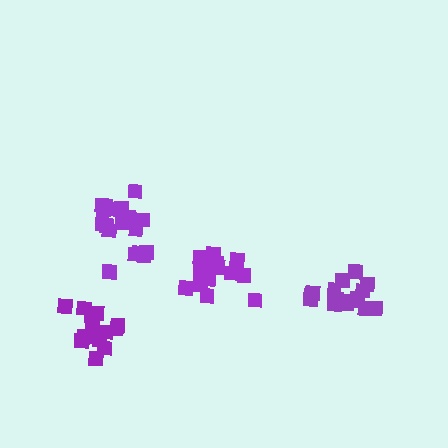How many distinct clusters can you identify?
There are 4 distinct clusters.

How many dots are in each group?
Group 1: 18 dots, Group 2: 17 dots, Group 3: 16 dots, Group 4: 17 dots (68 total).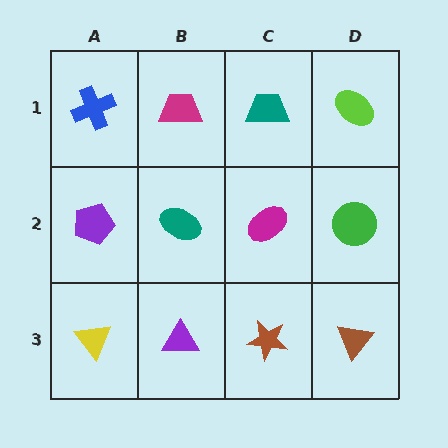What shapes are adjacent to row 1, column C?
A magenta ellipse (row 2, column C), a magenta trapezoid (row 1, column B), a lime ellipse (row 1, column D).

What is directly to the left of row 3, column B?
A yellow triangle.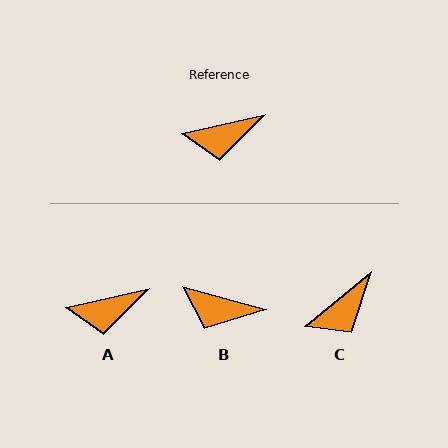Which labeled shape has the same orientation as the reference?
A.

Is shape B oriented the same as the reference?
No, it is off by about 28 degrees.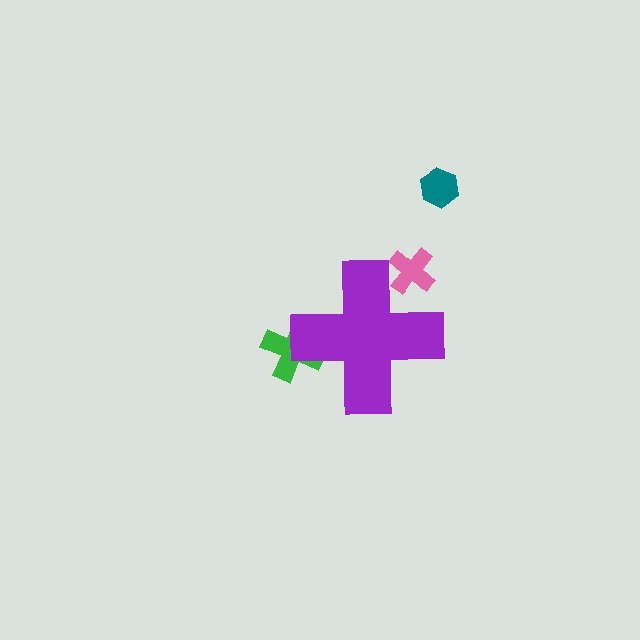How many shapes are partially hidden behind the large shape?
2 shapes are partially hidden.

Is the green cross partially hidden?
Yes, the green cross is partially hidden behind the purple cross.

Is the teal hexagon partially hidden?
No, the teal hexagon is fully visible.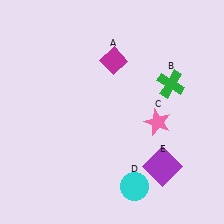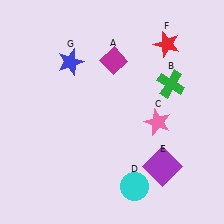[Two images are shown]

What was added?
A red star (F), a blue star (G) were added in Image 2.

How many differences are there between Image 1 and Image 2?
There are 2 differences between the two images.